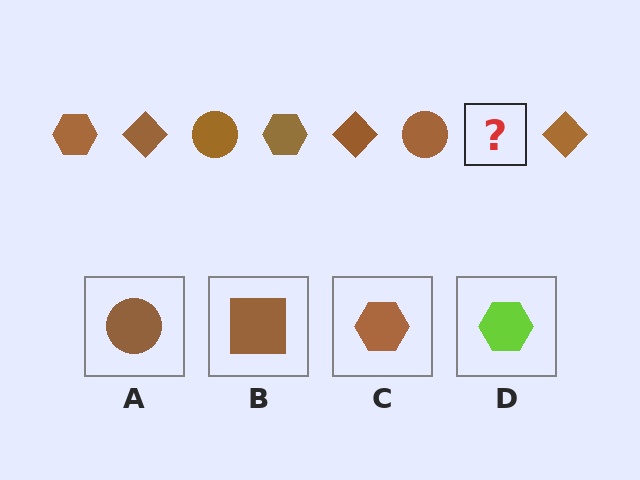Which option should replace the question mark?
Option C.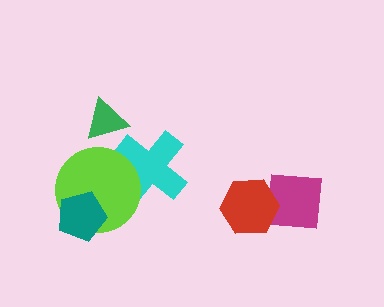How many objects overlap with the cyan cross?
1 object overlaps with the cyan cross.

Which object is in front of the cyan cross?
The lime circle is in front of the cyan cross.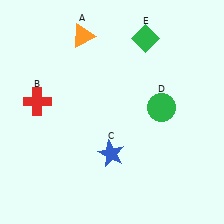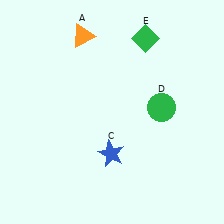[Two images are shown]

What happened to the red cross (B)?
The red cross (B) was removed in Image 2. It was in the top-left area of Image 1.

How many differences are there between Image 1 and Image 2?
There is 1 difference between the two images.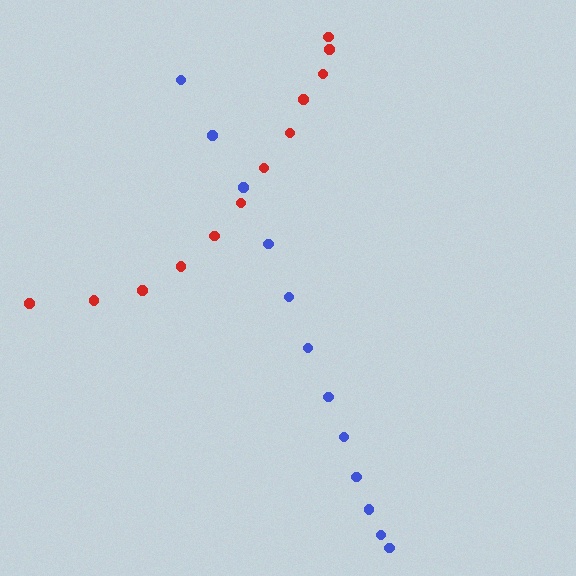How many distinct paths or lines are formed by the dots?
There are 2 distinct paths.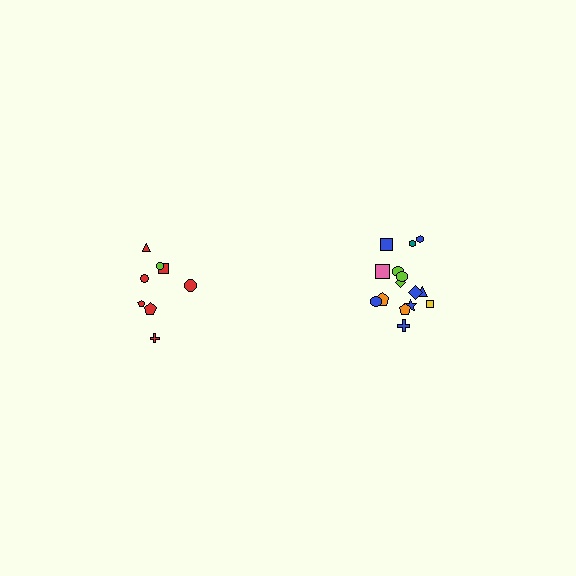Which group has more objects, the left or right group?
The right group.